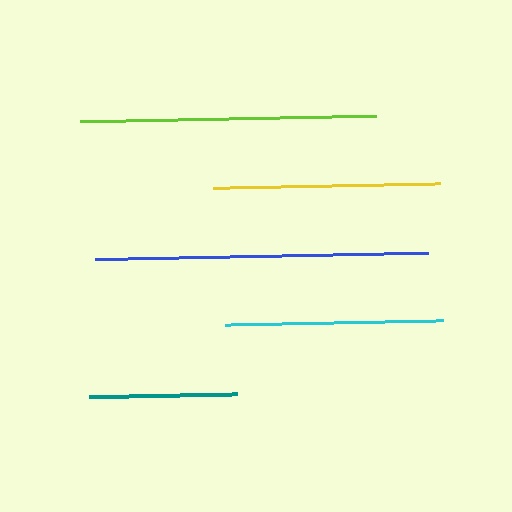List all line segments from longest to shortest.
From longest to shortest: blue, lime, yellow, cyan, teal.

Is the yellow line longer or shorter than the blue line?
The blue line is longer than the yellow line.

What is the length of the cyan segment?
The cyan segment is approximately 218 pixels long.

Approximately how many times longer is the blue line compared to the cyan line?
The blue line is approximately 1.5 times the length of the cyan line.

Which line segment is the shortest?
The teal line is the shortest at approximately 148 pixels.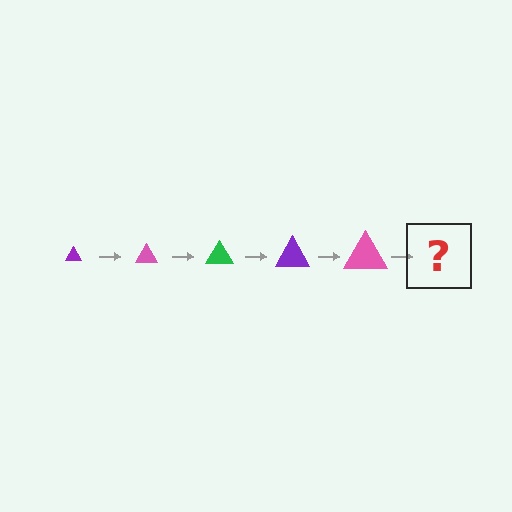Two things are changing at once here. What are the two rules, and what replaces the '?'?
The two rules are that the triangle grows larger each step and the color cycles through purple, pink, and green. The '?' should be a green triangle, larger than the previous one.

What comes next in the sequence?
The next element should be a green triangle, larger than the previous one.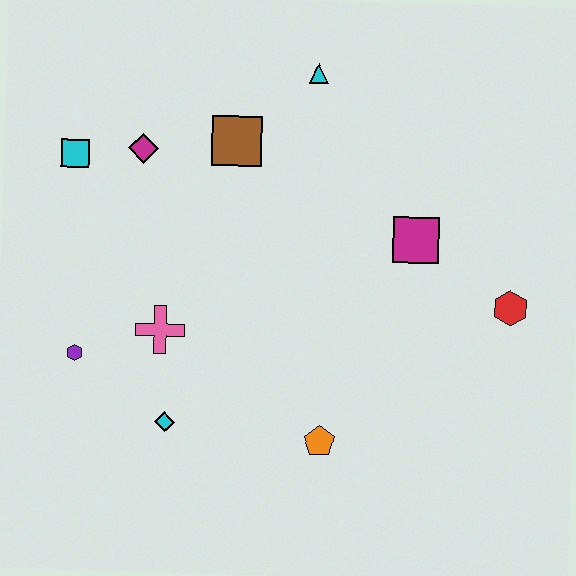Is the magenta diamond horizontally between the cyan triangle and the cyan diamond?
No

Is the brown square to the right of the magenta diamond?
Yes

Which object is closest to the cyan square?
The magenta diamond is closest to the cyan square.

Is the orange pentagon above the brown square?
No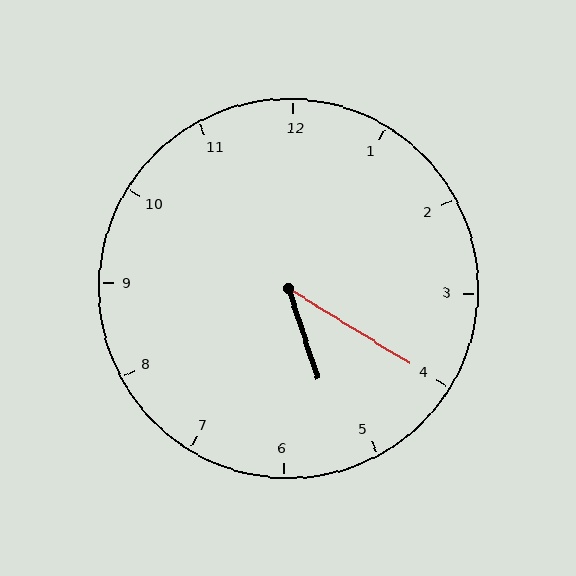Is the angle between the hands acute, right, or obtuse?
It is acute.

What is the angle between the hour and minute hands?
Approximately 40 degrees.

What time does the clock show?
5:20.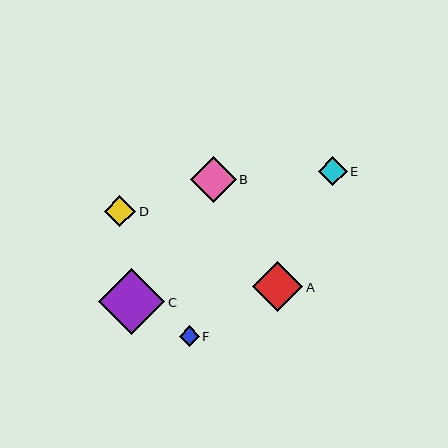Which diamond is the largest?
Diamond C is the largest with a size of approximately 66 pixels.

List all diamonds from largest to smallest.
From largest to smallest: C, A, B, D, E, F.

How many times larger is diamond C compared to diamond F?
Diamond C is approximately 3.3 times the size of diamond F.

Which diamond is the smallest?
Diamond F is the smallest with a size of approximately 20 pixels.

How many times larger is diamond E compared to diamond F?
Diamond E is approximately 1.4 times the size of diamond F.